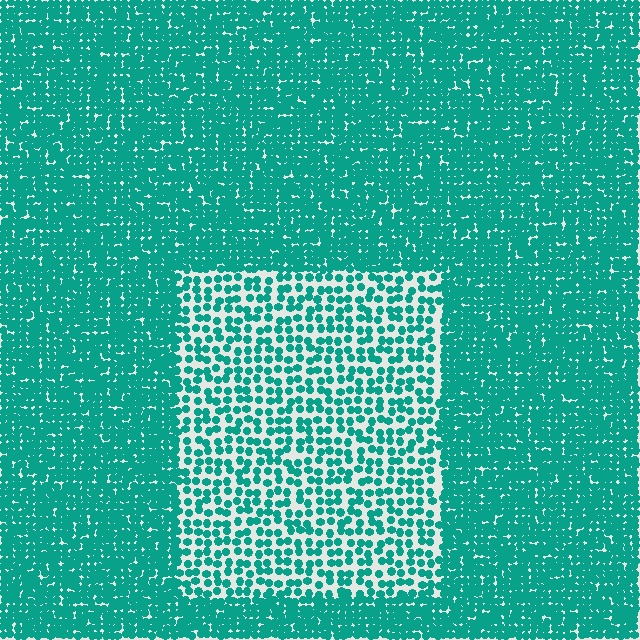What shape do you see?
I see a rectangle.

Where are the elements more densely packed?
The elements are more densely packed outside the rectangle boundary.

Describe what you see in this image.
The image contains small teal elements arranged at two different densities. A rectangle-shaped region is visible where the elements are less densely packed than the surrounding area.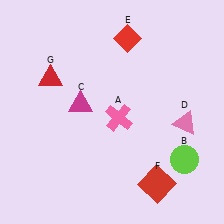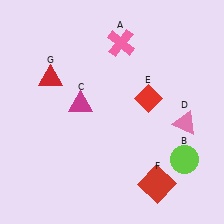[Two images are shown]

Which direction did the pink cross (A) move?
The pink cross (A) moved up.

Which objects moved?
The objects that moved are: the pink cross (A), the red diamond (E).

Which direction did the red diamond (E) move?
The red diamond (E) moved down.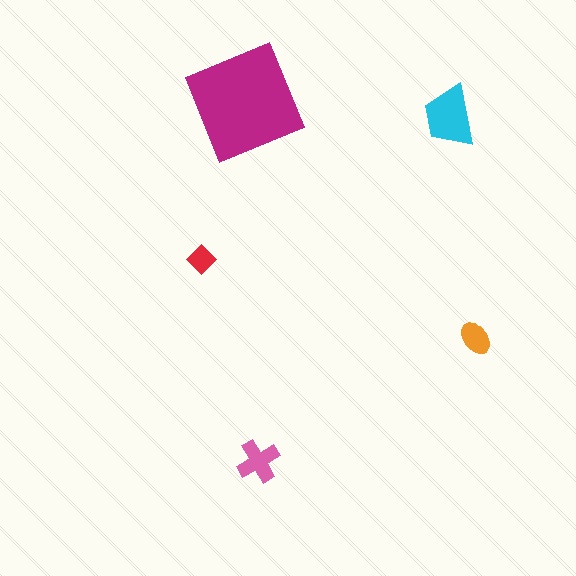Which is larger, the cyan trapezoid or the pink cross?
The cyan trapezoid.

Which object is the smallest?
The red diamond.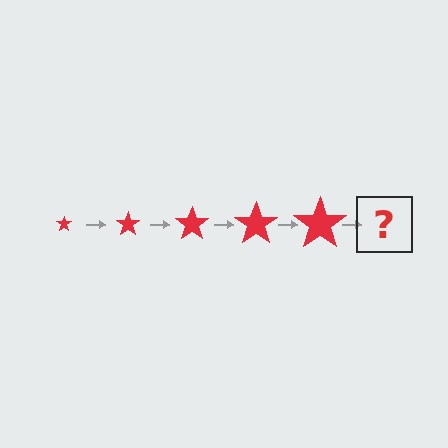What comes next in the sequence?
The next element should be a red star, larger than the previous one.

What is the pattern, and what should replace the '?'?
The pattern is that the star gets progressively larger each step. The '?' should be a red star, larger than the previous one.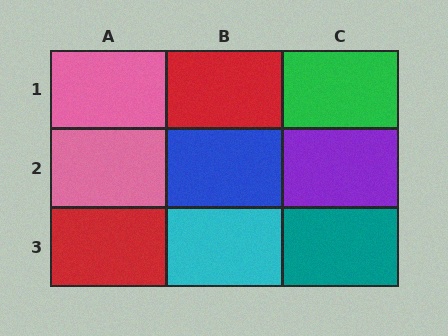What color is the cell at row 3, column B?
Cyan.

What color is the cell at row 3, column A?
Red.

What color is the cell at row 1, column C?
Green.